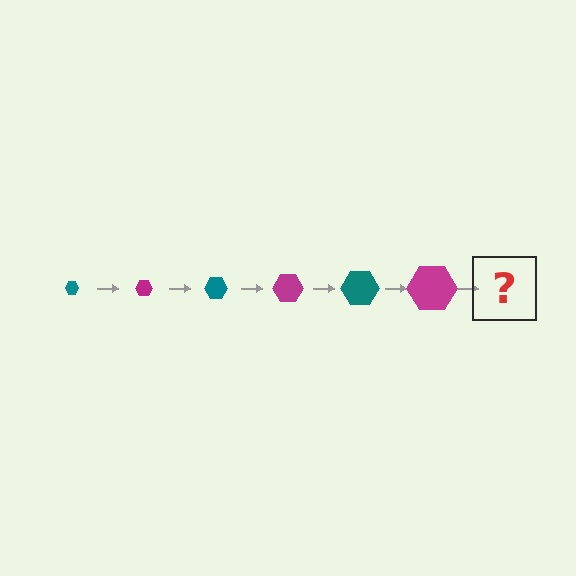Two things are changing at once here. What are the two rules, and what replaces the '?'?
The two rules are that the hexagon grows larger each step and the color cycles through teal and magenta. The '?' should be a teal hexagon, larger than the previous one.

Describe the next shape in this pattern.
It should be a teal hexagon, larger than the previous one.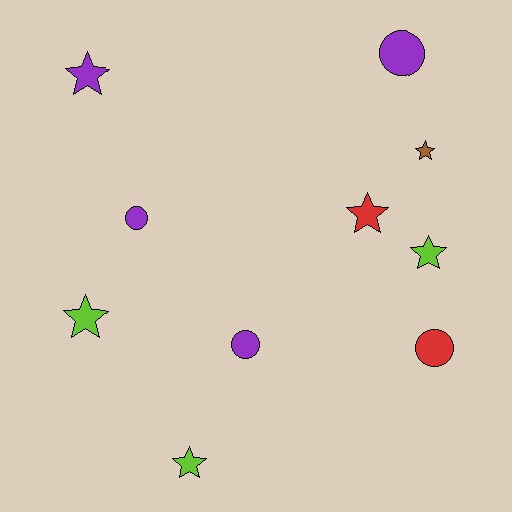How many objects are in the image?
There are 10 objects.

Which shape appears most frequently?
Star, with 6 objects.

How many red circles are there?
There is 1 red circle.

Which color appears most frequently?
Purple, with 4 objects.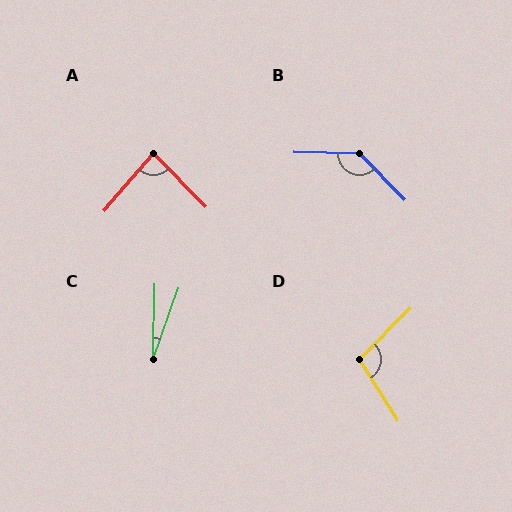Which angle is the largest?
B, at approximately 136 degrees.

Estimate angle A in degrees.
Approximately 85 degrees.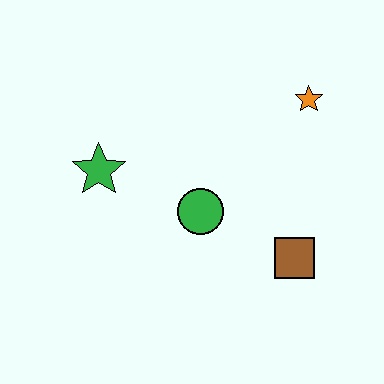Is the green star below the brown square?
No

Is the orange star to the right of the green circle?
Yes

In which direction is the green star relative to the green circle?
The green star is to the left of the green circle.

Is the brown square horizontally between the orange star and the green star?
Yes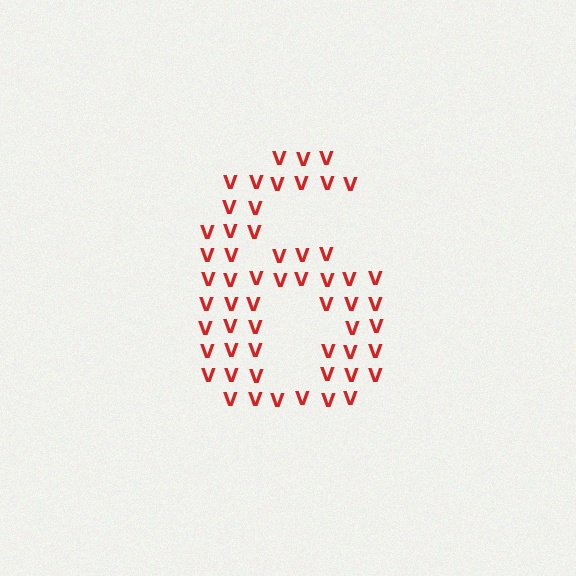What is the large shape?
The large shape is the digit 6.